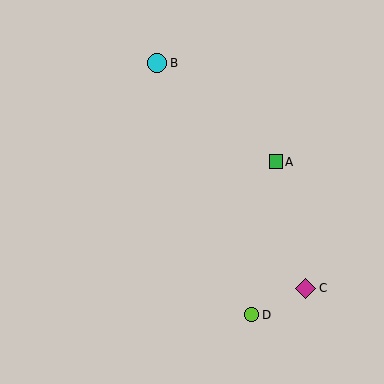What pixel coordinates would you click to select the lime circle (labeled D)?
Click at (252, 315) to select the lime circle D.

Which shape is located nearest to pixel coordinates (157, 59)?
The cyan circle (labeled B) at (157, 63) is nearest to that location.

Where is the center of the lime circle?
The center of the lime circle is at (252, 315).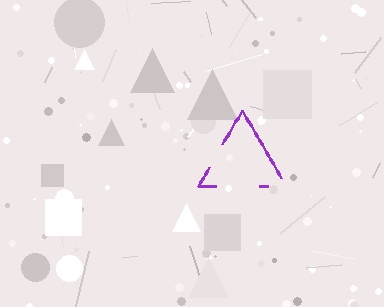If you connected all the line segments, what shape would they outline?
They would outline a triangle.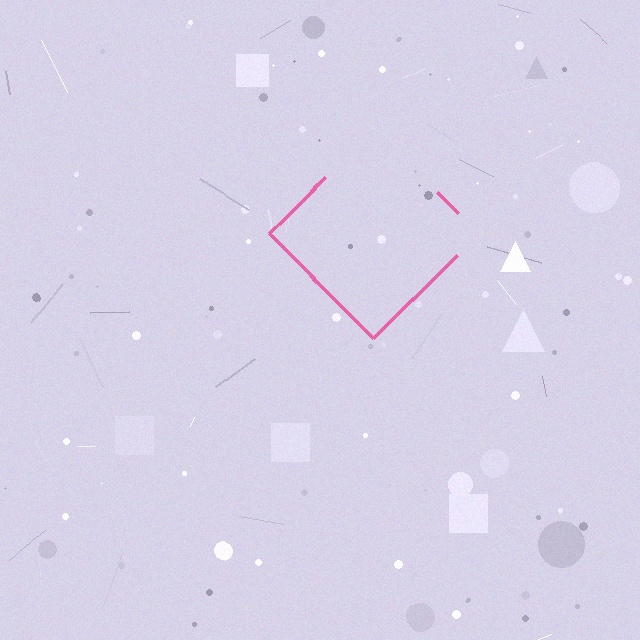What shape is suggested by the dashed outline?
The dashed outline suggests a diamond.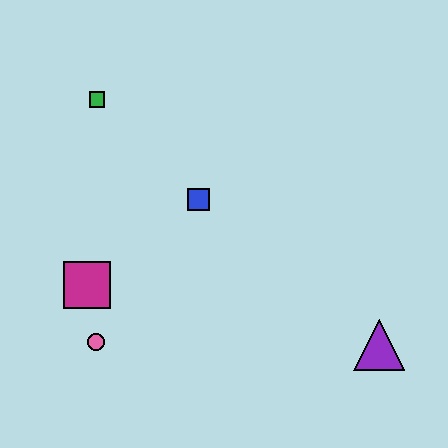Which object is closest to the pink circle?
The magenta square is closest to the pink circle.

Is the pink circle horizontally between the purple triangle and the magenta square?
Yes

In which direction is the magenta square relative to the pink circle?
The magenta square is above the pink circle.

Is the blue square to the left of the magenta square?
No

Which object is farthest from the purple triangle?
The green square is farthest from the purple triangle.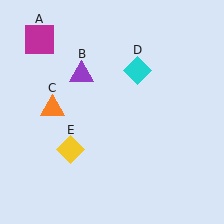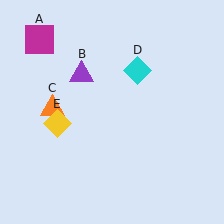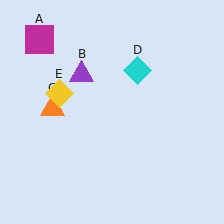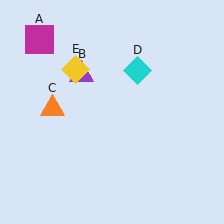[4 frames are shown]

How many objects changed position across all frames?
1 object changed position: yellow diamond (object E).